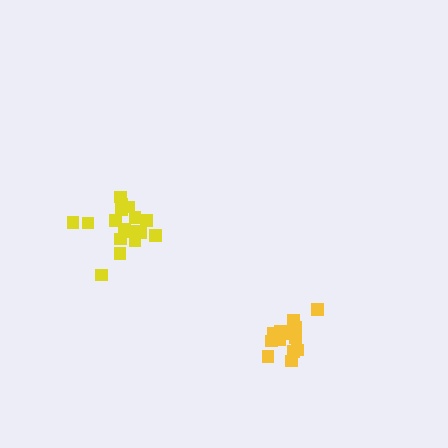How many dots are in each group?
Group 1: 18 dots, Group 2: 14 dots (32 total).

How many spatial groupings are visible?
There are 2 spatial groupings.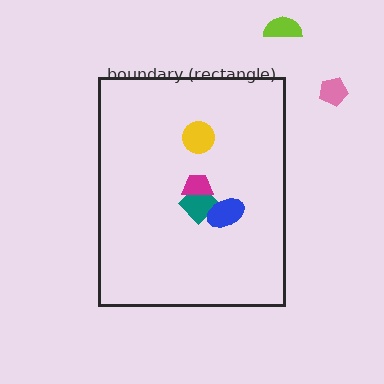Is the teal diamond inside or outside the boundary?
Inside.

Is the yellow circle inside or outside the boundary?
Inside.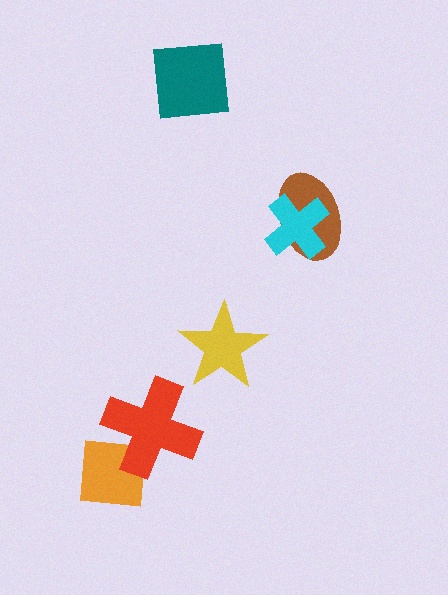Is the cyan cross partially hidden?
No, no other shape covers it.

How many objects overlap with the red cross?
1 object overlaps with the red cross.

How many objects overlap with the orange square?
1 object overlaps with the orange square.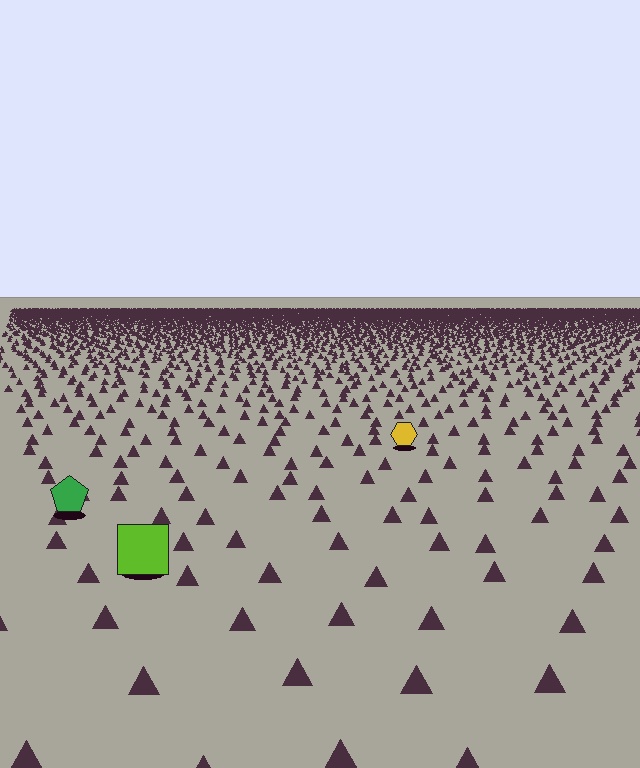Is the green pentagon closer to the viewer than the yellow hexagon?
Yes. The green pentagon is closer — you can tell from the texture gradient: the ground texture is coarser near it.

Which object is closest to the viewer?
The lime square is closest. The texture marks near it are larger and more spread out.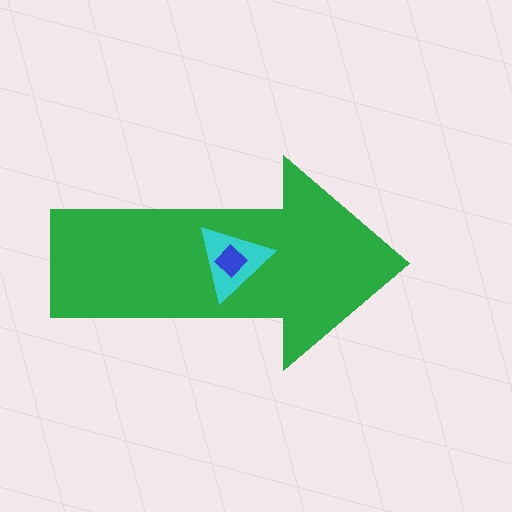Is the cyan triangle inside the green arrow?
Yes.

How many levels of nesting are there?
3.